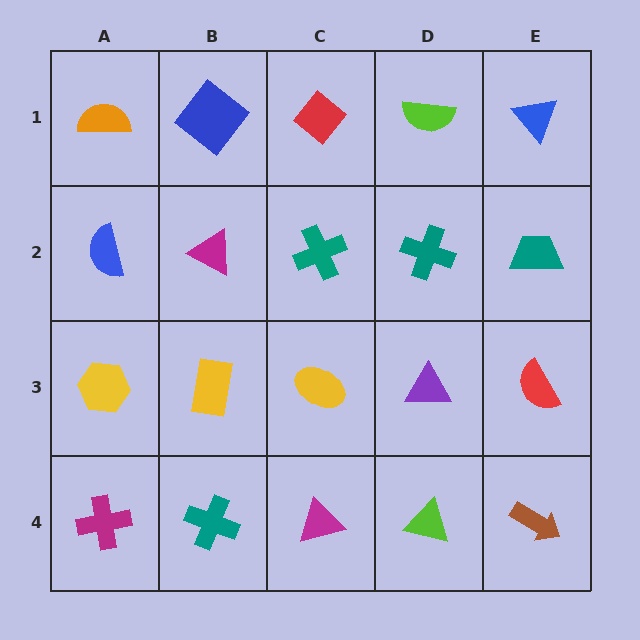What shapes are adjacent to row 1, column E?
A teal trapezoid (row 2, column E), a lime semicircle (row 1, column D).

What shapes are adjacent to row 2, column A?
An orange semicircle (row 1, column A), a yellow hexagon (row 3, column A), a magenta triangle (row 2, column B).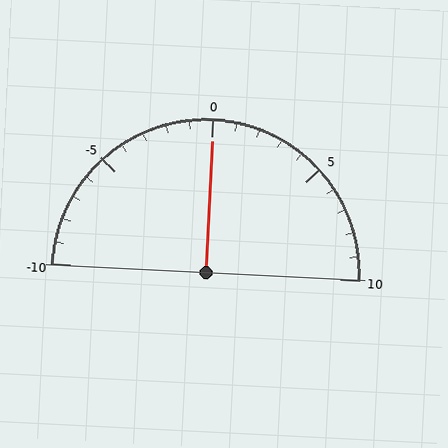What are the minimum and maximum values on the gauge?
The gauge ranges from -10 to 10.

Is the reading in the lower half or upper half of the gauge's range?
The reading is in the upper half of the range (-10 to 10).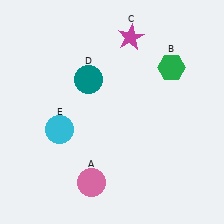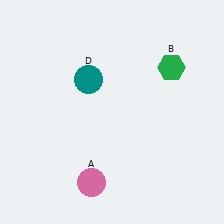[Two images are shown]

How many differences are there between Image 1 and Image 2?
There are 2 differences between the two images.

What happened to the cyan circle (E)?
The cyan circle (E) was removed in Image 2. It was in the bottom-left area of Image 1.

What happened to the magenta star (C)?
The magenta star (C) was removed in Image 2. It was in the top-right area of Image 1.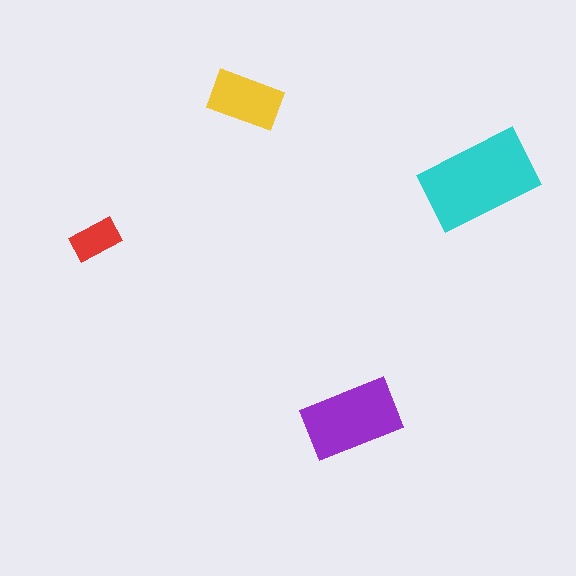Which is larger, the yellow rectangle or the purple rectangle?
The purple one.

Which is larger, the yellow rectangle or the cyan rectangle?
The cyan one.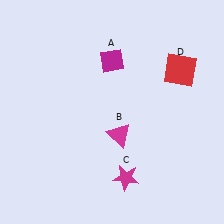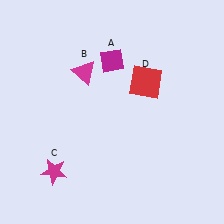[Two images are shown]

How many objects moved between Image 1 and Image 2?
3 objects moved between the two images.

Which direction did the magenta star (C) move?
The magenta star (C) moved left.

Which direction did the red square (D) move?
The red square (D) moved left.